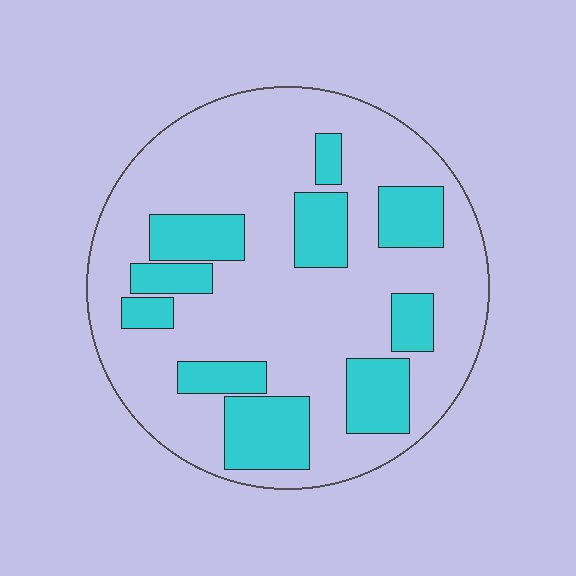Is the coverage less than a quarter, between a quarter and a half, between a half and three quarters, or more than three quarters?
Between a quarter and a half.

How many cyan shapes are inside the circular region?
10.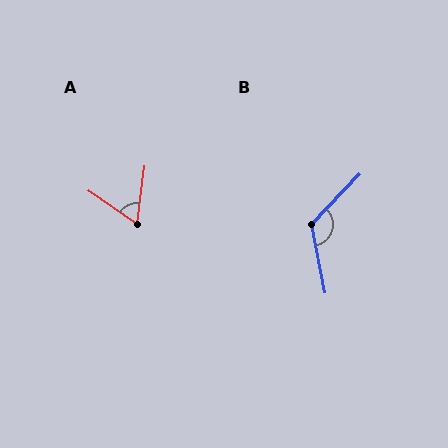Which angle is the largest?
B, at approximately 125 degrees.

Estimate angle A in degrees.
Approximately 63 degrees.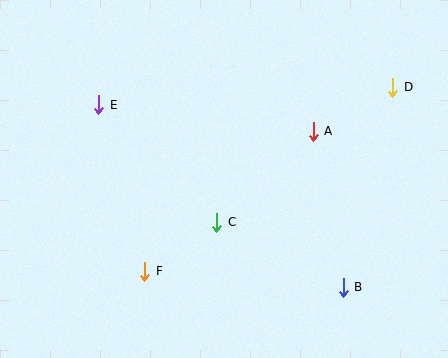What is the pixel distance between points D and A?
The distance between D and A is 91 pixels.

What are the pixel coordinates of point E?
Point E is at (99, 105).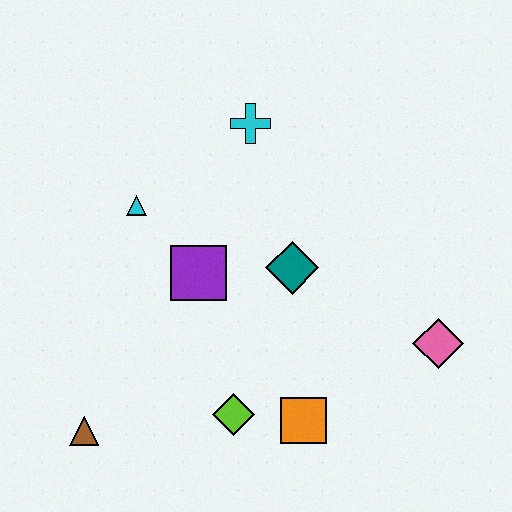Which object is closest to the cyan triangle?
The purple square is closest to the cyan triangle.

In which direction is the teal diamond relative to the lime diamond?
The teal diamond is above the lime diamond.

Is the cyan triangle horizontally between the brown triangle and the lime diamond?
Yes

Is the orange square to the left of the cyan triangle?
No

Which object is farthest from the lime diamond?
The cyan cross is farthest from the lime diamond.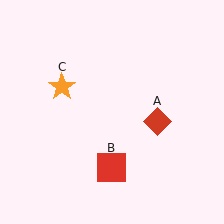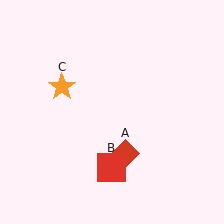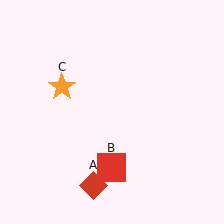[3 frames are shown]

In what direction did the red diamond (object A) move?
The red diamond (object A) moved down and to the left.